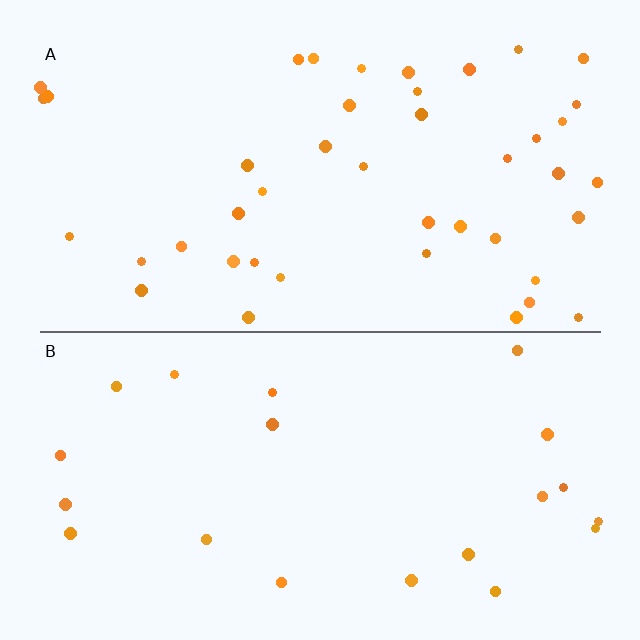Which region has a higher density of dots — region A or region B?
A (the top).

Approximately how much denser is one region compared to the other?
Approximately 2.1× — region A over region B.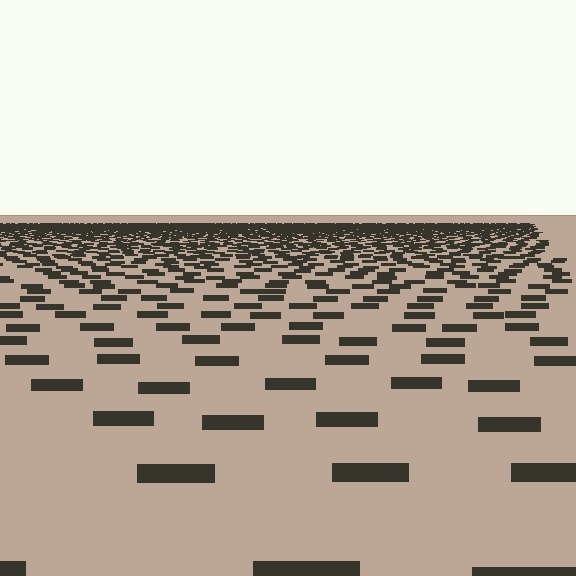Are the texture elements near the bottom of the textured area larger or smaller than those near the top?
Larger. Near the bottom, elements are closer to the viewer and appear at a bigger on-screen size.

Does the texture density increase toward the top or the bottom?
Density increases toward the top.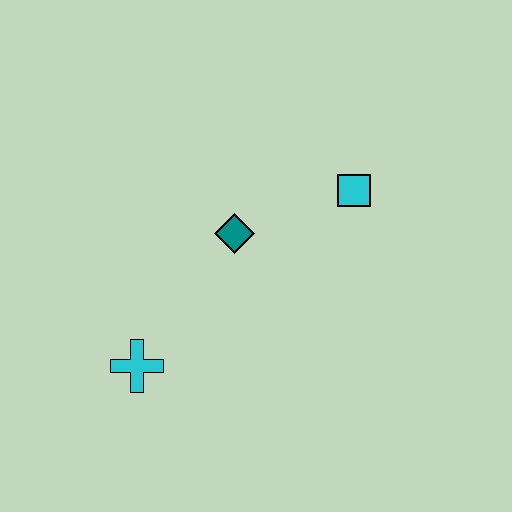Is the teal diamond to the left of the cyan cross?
No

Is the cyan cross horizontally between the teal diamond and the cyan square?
No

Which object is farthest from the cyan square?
The cyan cross is farthest from the cyan square.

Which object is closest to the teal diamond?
The cyan square is closest to the teal diamond.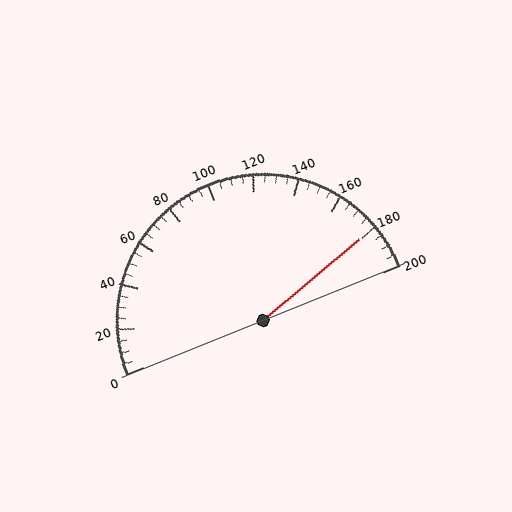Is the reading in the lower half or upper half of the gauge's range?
The reading is in the upper half of the range (0 to 200).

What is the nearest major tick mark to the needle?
The nearest major tick mark is 180.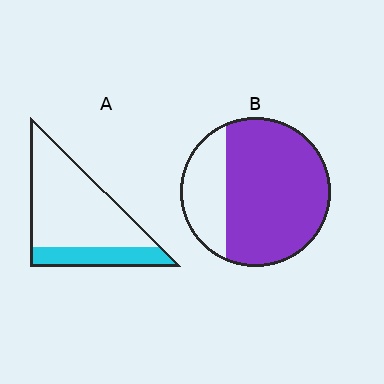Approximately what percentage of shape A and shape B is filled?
A is approximately 25% and B is approximately 75%.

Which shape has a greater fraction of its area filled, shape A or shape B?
Shape B.